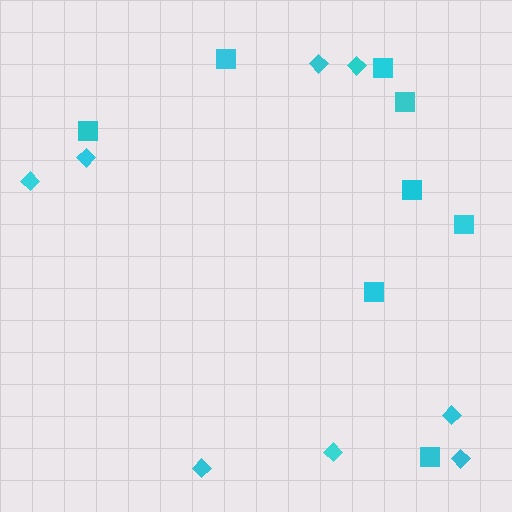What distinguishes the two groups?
There are 2 groups: one group of diamonds (8) and one group of squares (8).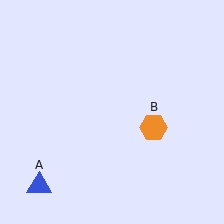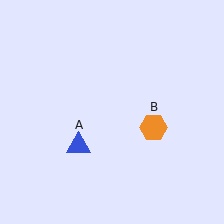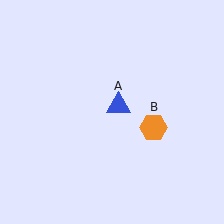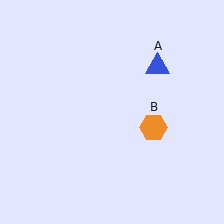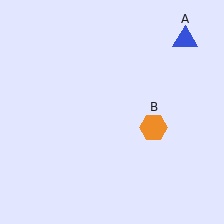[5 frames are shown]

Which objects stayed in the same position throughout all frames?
Orange hexagon (object B) remained stationary.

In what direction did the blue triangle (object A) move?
The blue triangle (object A) moved up and to the right.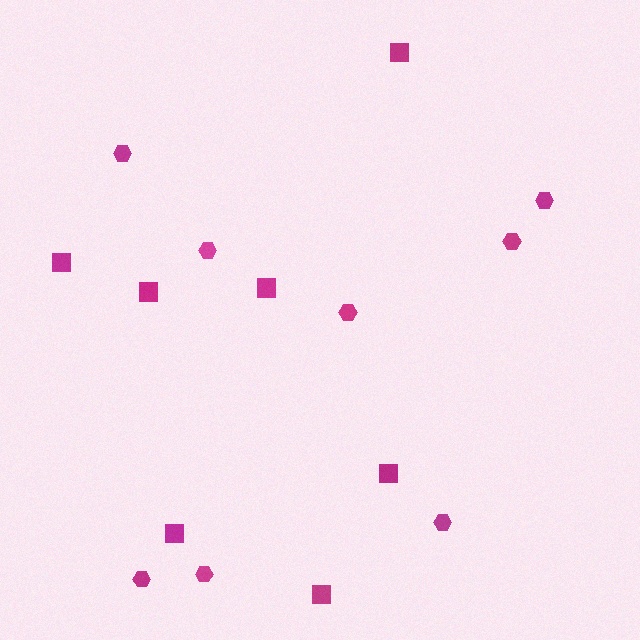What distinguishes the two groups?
There are 2 groups: one group of hexagons (8) and one group of squares (7).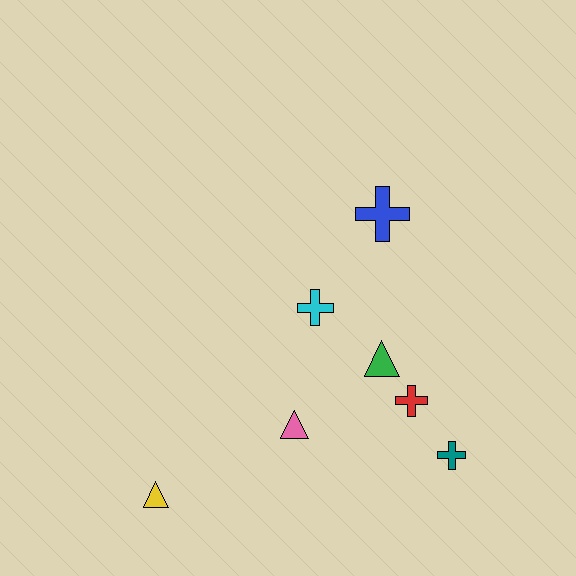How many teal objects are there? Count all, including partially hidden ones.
There is 1 teal object.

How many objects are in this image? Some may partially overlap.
There are 7 objects.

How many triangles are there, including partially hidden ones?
There are 3 triangles.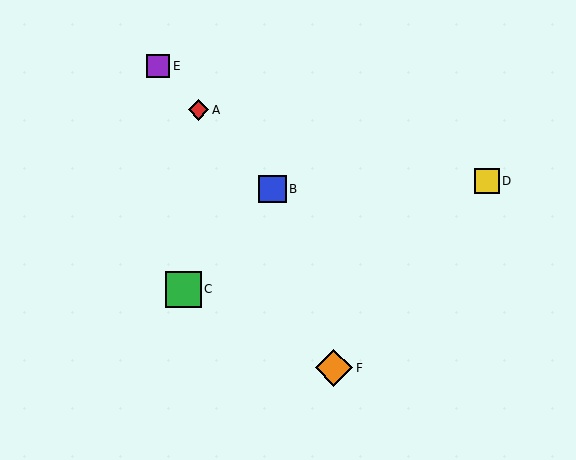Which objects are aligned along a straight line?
Objects A, B, E are aligned along a straight line.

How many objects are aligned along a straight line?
3 objects (A, B, E) are aligned along a straight line.